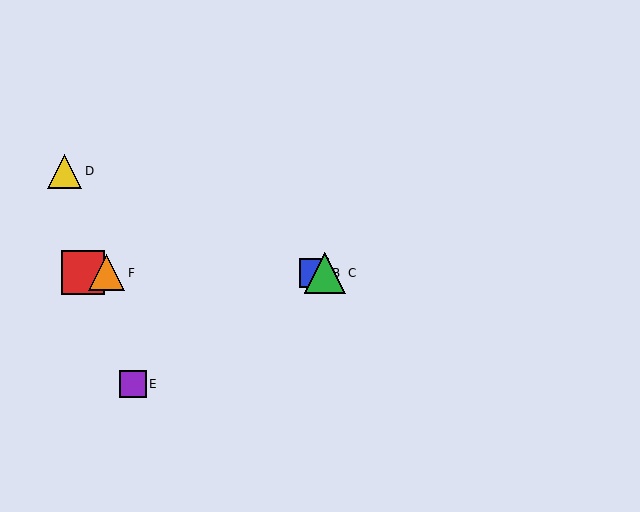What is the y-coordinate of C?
Object C is at y≈273.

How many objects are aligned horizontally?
4 objects (A, B, C, F) are aligned horizontally.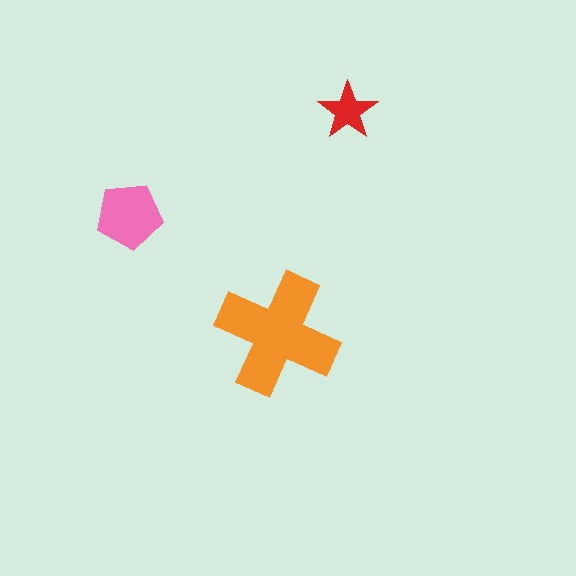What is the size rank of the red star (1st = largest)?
3rd.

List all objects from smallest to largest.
The red star, the pink pentagon, the orange cross.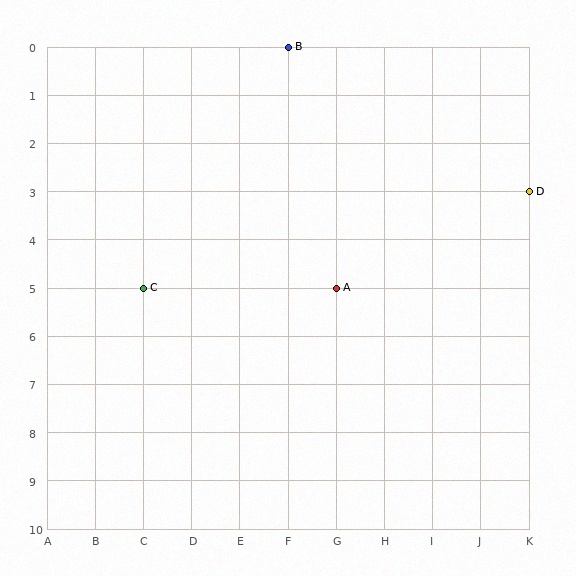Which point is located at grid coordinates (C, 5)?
Point C is at (C, 5).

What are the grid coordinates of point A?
Point A is at grid coordinates (G, 5).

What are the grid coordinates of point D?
Point D is at grid coordinates (K, 3).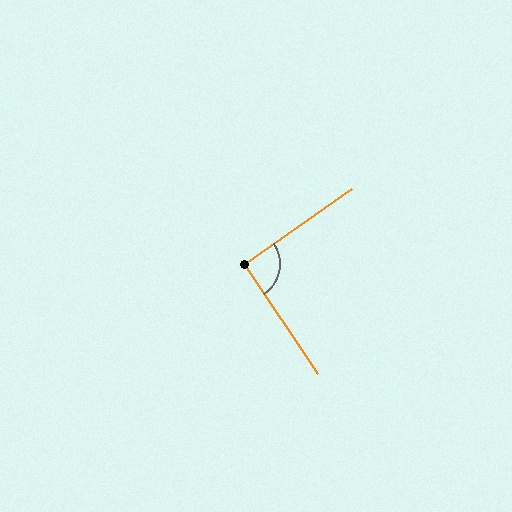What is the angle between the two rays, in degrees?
Approximately 91 degrees.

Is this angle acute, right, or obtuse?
It is approximately a right angle.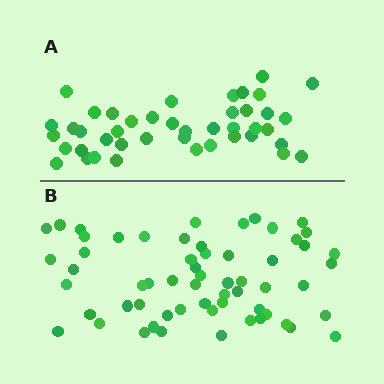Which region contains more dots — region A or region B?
Region B (the bottom region) has more dots.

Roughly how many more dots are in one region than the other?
Region B has approximately 15 more dots than region A.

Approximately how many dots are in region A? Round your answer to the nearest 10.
About 40 dots. (The exact count is 43, which rounds to 40.)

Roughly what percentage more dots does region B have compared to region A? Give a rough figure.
About 40% more.